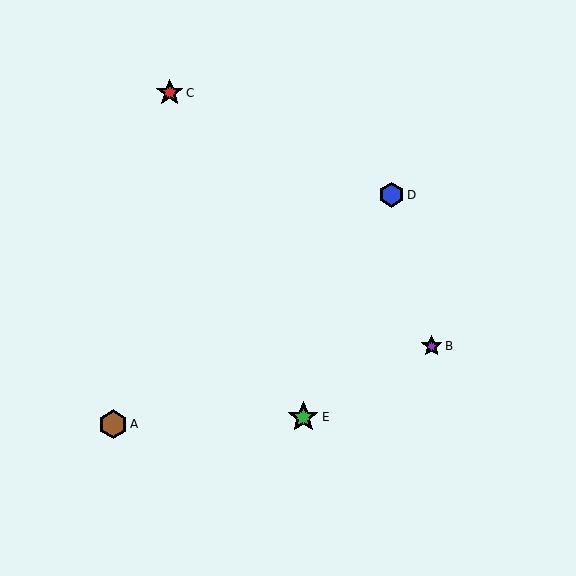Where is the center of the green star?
The center of the green star is at (303, 417).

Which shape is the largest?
The green star (labeled E) is the largest.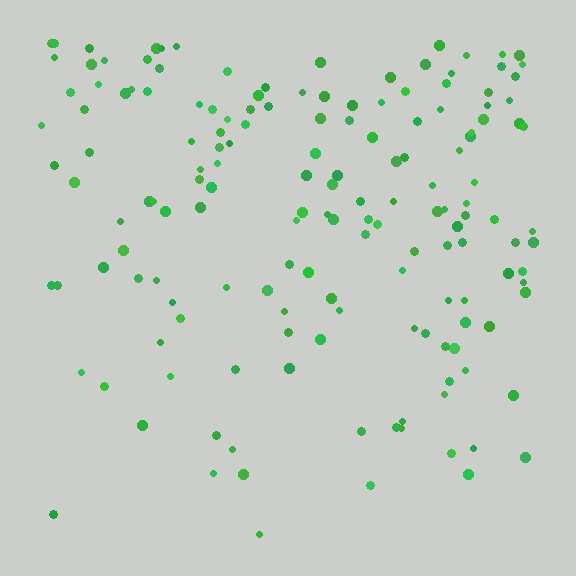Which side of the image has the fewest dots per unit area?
The bottom.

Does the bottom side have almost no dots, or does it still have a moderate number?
Still a moderate number, just noticeably fewer than the top.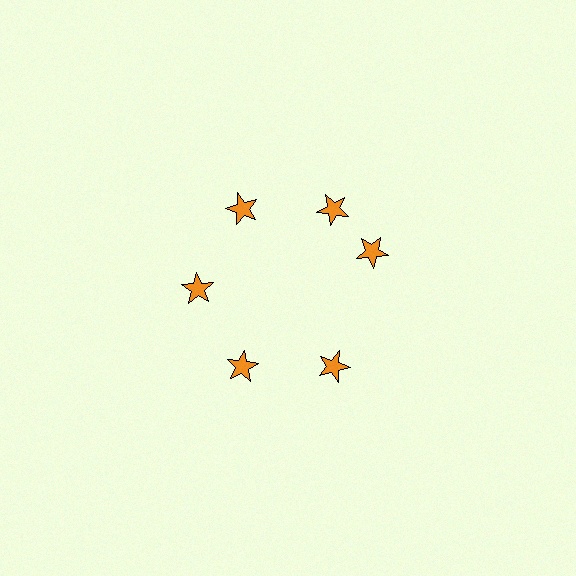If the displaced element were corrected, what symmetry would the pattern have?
It would have 6-fold rotational symmetry — the pattern would map onto itself every 60 degrees.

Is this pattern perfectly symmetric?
No. The 6 orange stars are arranged in a ring, but one element near the 3 o'clock position is rotated out of alignment along the ring, breaking the 6-fold rotational symmetry.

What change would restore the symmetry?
The symmetry would be restored by rotating it back into even spacing with its neighbors so that all 6 stars sit at equal angles and equal distance from the center.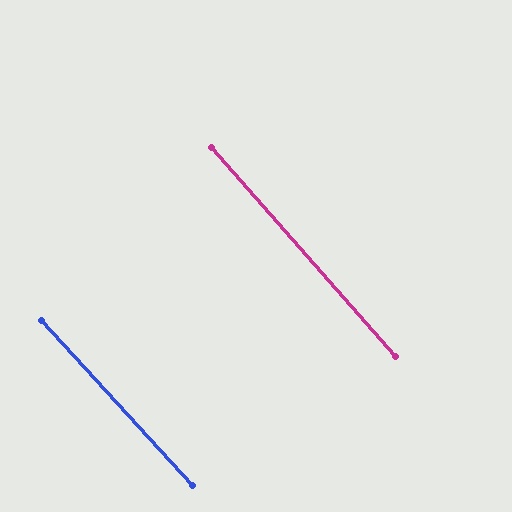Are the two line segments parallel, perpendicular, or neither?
Parallel — their directions differ by only 1.1°.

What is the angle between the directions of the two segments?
Approximately 1 degree.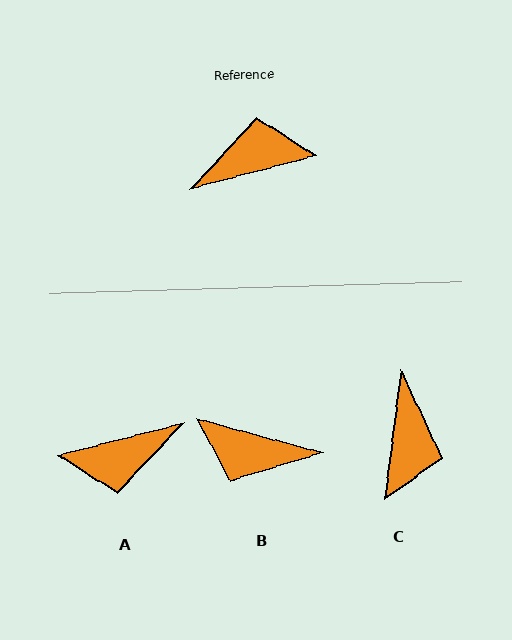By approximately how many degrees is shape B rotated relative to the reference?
Approximately 150 degrees counter-clockwise.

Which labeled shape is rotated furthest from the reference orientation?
A, about 180 degrees away.